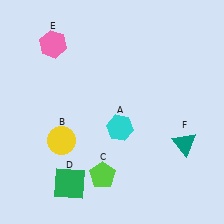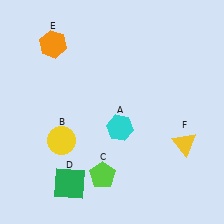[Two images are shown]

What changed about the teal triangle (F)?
In Image 1, F is teal. In Image 2, it changed to yellow.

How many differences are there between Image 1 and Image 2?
There are 2 differences between the two images.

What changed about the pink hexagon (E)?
In Image 1, E is pink. In Image 2, it changed to orange.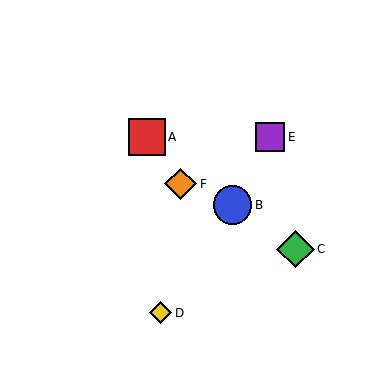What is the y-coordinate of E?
Object E is at y≈137.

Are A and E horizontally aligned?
Yes, both are at y≈137.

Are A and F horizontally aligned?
No, A is at y≈137 and F is at y≈184.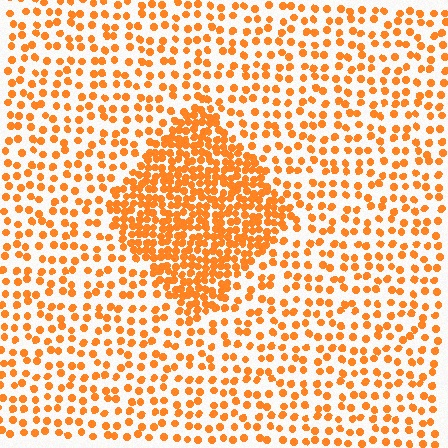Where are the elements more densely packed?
The elements are more densely packed inside the diamond boundary.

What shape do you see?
I see a diamond.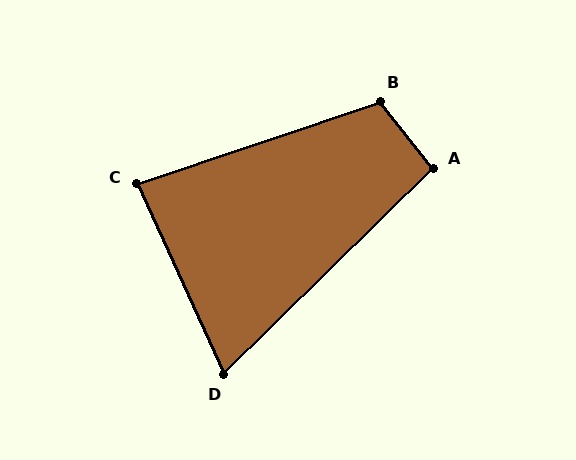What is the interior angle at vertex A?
Approximately 96 degrees (obtuse).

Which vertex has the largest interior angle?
B, at approximately 110 degrees.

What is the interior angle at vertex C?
Approximately 84 degrees (acute).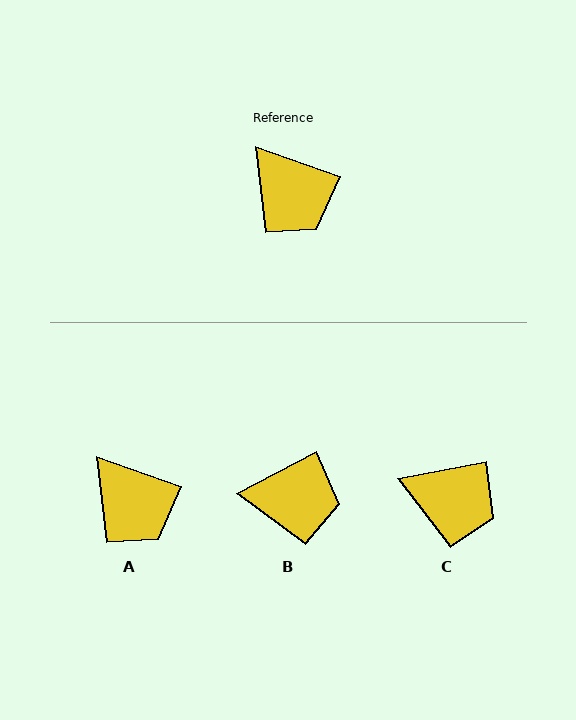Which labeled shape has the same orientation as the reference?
A.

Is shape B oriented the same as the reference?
No, it is off by about 47 degrees.